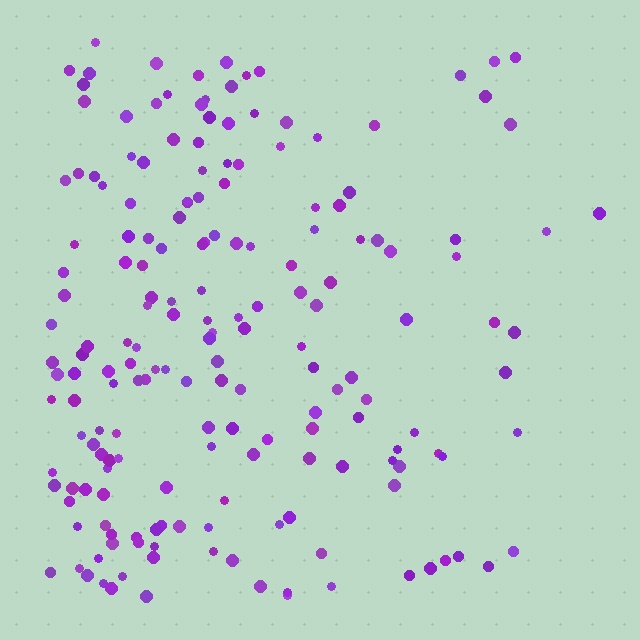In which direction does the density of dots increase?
From right to left, with the left side densest.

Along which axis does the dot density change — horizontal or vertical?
Horizontal.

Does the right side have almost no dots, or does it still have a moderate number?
Still a moderate number, just noticeably fewer than the left.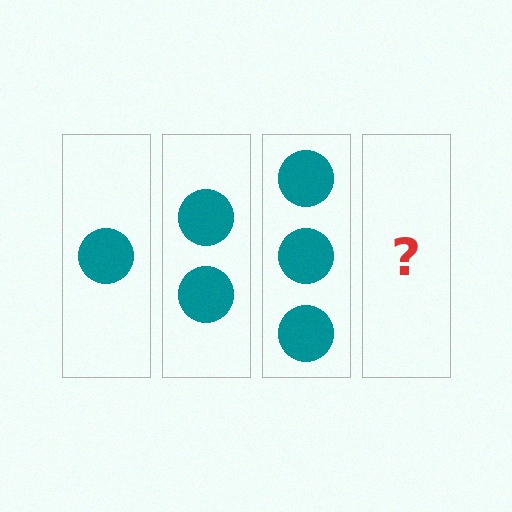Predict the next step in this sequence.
The next step is 4 circles.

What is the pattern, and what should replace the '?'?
The pattern is that each step adds one more circle. The '?' should be 4 circles.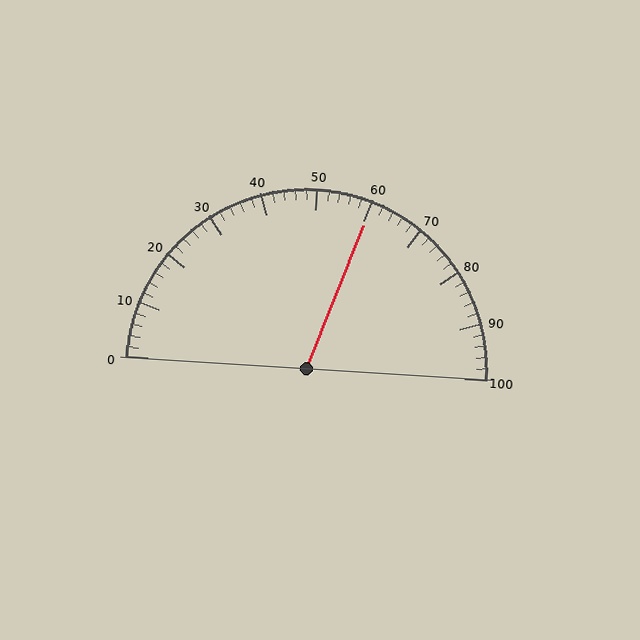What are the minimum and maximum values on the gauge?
The gauge ranges from 0 to 100.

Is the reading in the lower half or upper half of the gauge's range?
The reading is in the upper half of the range (0 to 100).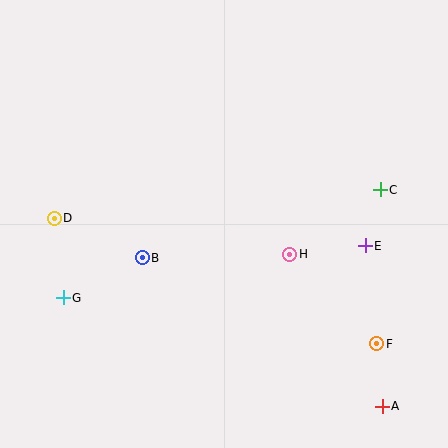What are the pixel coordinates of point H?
Point H is at (290, 254).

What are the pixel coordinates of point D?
Point D is at (54, 218).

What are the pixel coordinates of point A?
Point A is at (382, 406).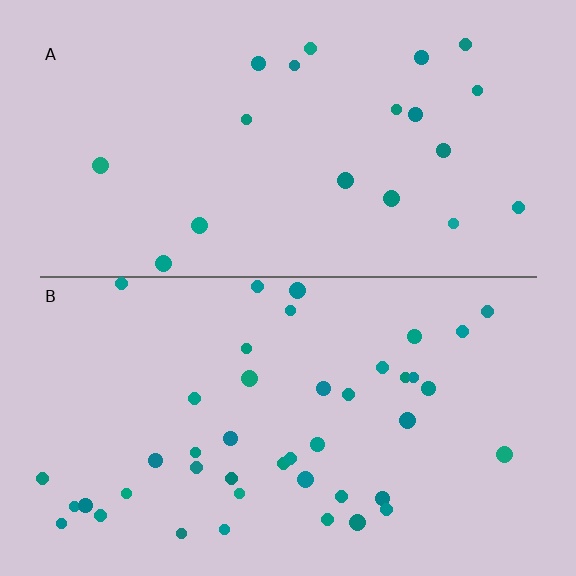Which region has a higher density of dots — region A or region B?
B (the bottom).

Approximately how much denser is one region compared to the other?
Approximately 2.2× — region B over region A.